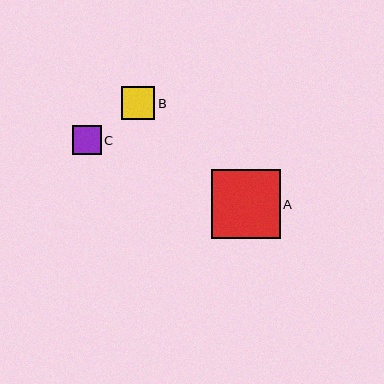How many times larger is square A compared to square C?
Square A is approximately 2.4 times the size of square C.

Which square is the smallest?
Square C is the smallest with a size of approximately 29 pixels.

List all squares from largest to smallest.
From largest to smallest: A, B, C.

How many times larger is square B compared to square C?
Square B is approximately 1.2 times the size of square C.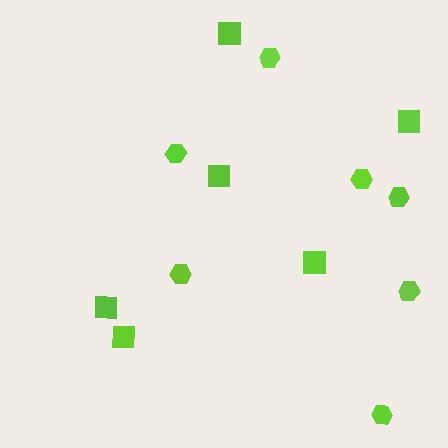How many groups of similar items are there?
There are 2 groups: one group of hexagons (7) and one group of squares (6).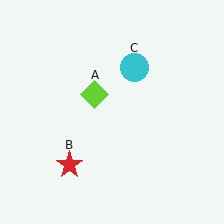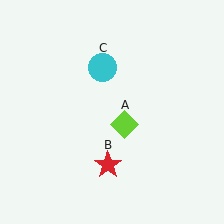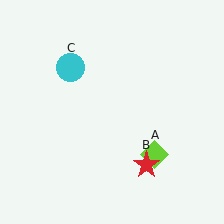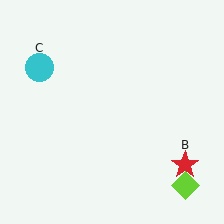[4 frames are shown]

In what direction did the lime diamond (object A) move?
The lime diamond (object A) moved down and to the right.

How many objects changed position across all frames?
3 objects changed position: lime diamond (object A), red star (object B), cyan circle (object C).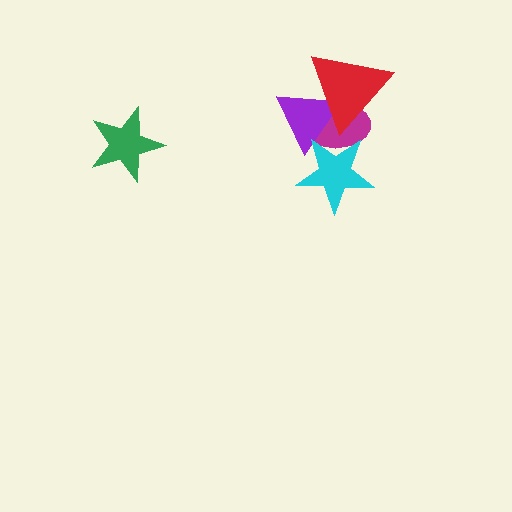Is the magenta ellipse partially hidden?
Yes, it is partially covered by another shape.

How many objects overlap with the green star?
0 objects overlap with the green star.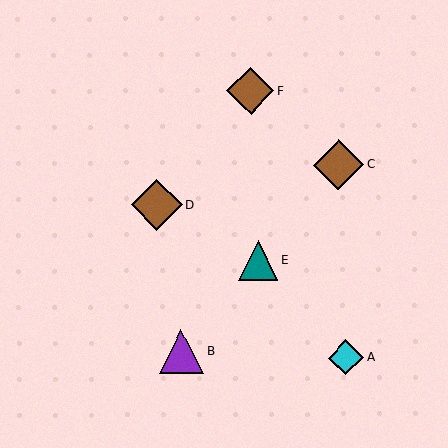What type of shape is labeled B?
Shape B is a purple triangle.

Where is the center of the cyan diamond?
The center of the cyan diamond is at (345, 358).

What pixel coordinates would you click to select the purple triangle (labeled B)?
Click at (181, 352) to select the purple triangle B.